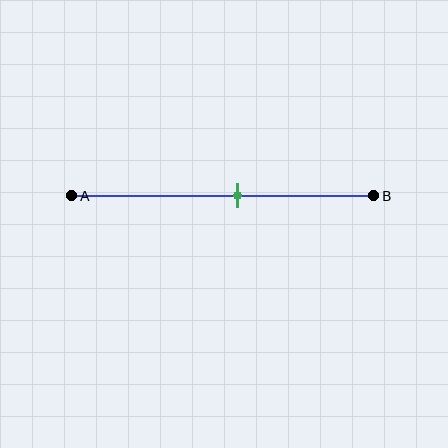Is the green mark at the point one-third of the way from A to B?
No, the mark is at about 55% from A, not at the 33% one-third point.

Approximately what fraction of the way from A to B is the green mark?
The green mark is approximately 55% of the way from A to B.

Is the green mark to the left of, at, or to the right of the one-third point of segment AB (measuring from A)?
The green mark is to the right of the one-third point of segment AB.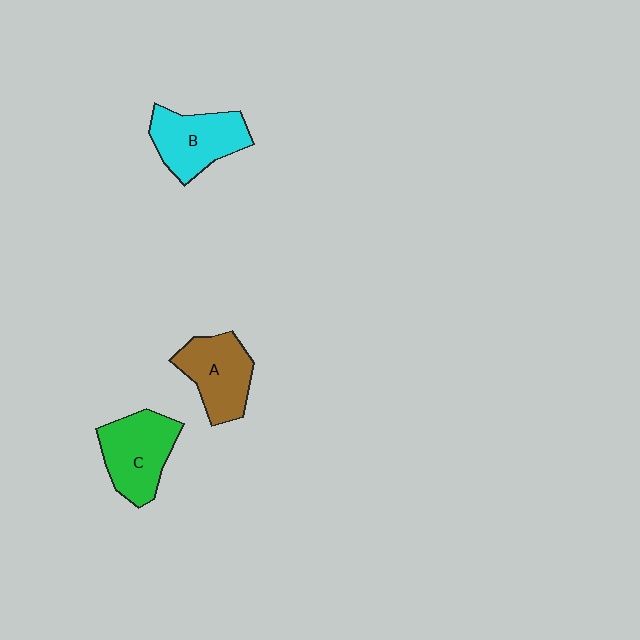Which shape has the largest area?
Shape C (green).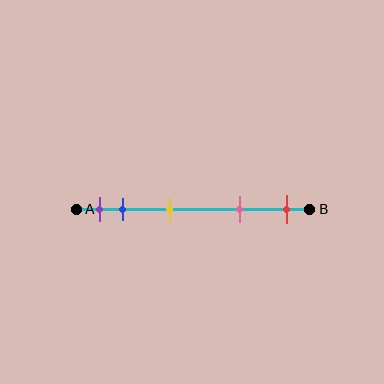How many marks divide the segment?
There are 5 marks dividing the segment.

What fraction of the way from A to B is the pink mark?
The pink mark is approximately 70% (0.7) of the way from A to B.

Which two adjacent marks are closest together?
The purple and blue marks are the closest adjacent pair.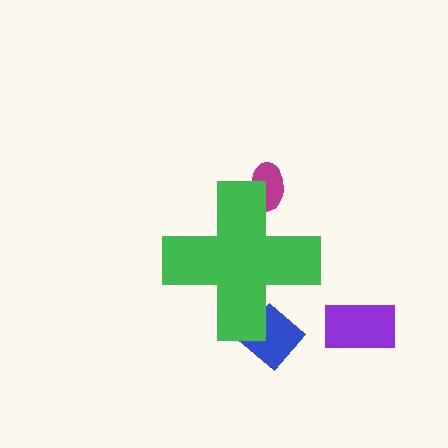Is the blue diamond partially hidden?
Yes, the blue diamond is partially hidden behind the green cross.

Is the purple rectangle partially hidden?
No, the purple rectangle is fully visible.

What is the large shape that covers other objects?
A green cross.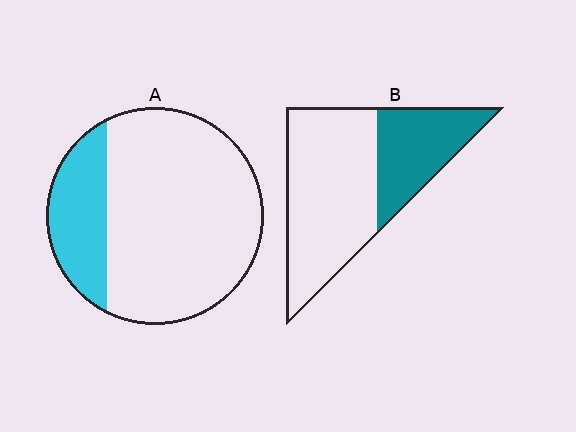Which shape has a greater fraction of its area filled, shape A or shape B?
Shape B.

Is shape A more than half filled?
No.